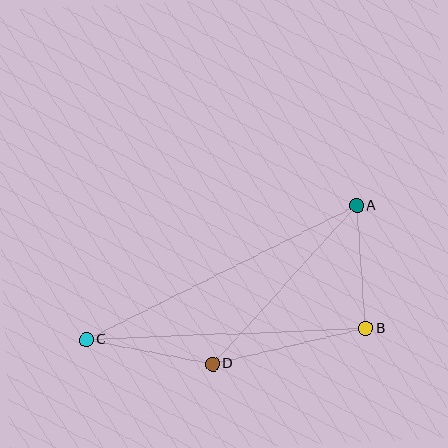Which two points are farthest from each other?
Points A and C are farthest from each other.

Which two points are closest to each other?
Points A and B are closest to each other.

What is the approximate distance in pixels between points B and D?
The distance between B and D is approximately 157 pixels.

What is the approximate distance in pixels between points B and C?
The distance between B and C is approximately 279 pixels.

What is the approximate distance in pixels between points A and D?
The distance between A and D is approximately 214 pixels.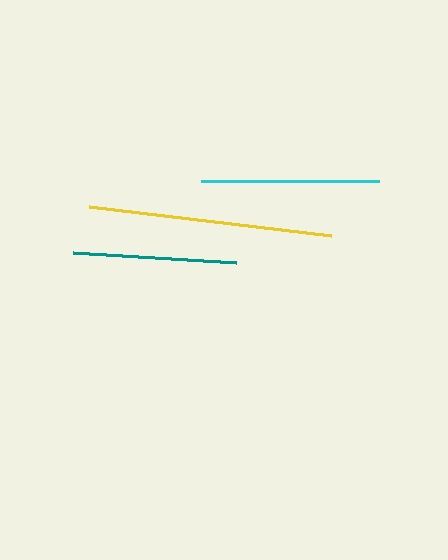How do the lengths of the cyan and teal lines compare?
The cyan and teal lines are approximately the same length.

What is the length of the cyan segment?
The cyan segment is approximately 178 pixels long.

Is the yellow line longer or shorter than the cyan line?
The yellow line is longer than the cyan line.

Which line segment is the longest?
The yellow line is the longest at approximately 244 pixels.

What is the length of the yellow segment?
The yellow segment is approximately 244 pixels long.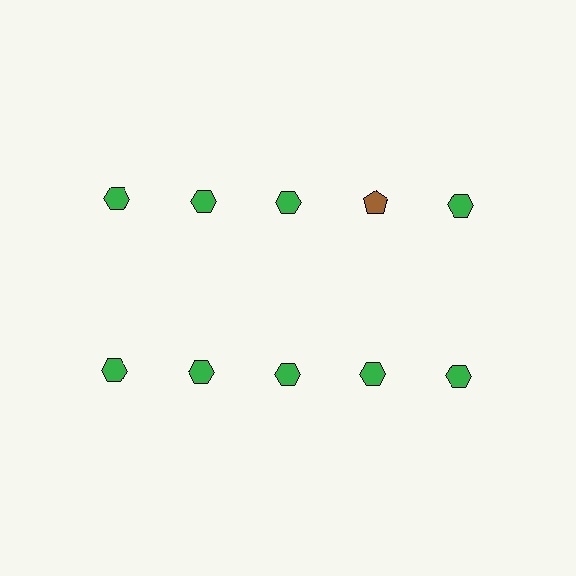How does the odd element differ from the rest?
It differs in both color (brown instead of green) and shape (pentagon instead of hexagon).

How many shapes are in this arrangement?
There are 10 shapes arranged in a grid pattern.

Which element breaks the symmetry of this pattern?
The brown pentagon in the top row, second from right column breaks the symmetry. All other shapes are green hexagons.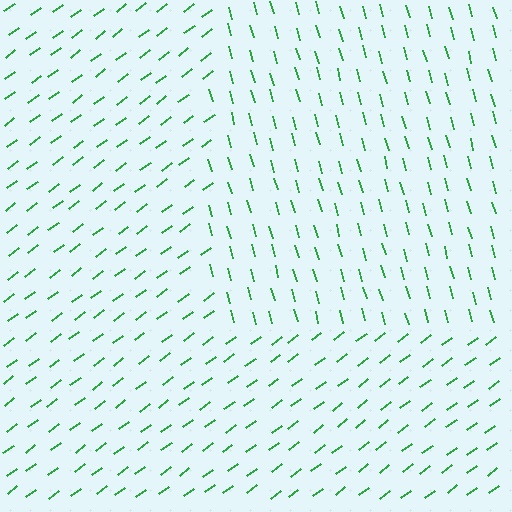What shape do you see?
I see a rectangle.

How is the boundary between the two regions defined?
The boundary is defined purely by a change in line orientation (approximately 68 degrees difference). All lines are the same color and thickness.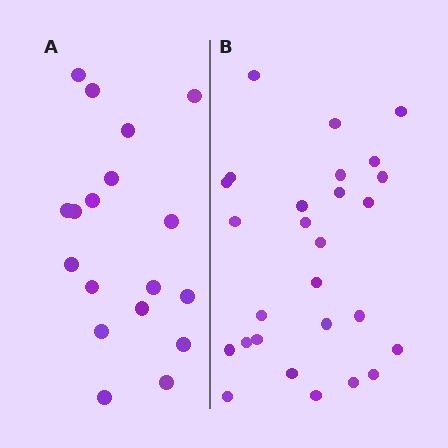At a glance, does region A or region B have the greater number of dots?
Region B (the right region) has more dots.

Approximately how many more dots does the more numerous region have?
Region B has roughly 8 or so more dots than region A.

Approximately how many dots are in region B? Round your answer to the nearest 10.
About 30 dots. (The exact count is 27, which rounds to 30.)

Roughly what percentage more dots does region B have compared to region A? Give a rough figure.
About 50% more.